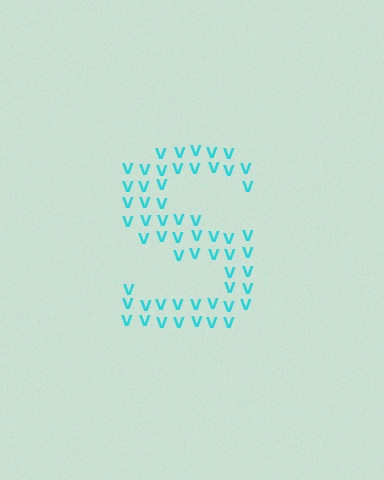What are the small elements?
The small elements are letter V's.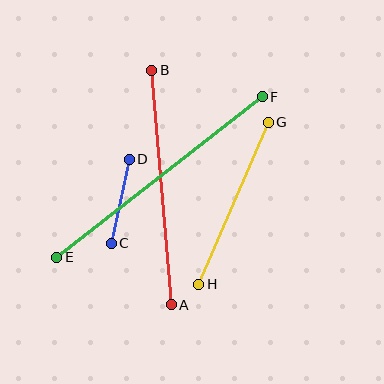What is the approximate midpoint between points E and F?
The midpoint is at approximately (159, 177) pixels.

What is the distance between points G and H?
The distance is approximately 176 pixels.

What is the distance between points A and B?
The distance is approximately 235 pixels.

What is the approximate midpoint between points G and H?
The midpoint is at approximately (234, 203) pixels.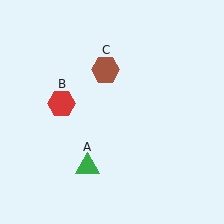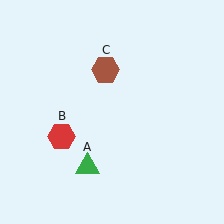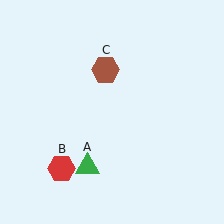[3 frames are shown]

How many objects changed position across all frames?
1 object changed position: red hexagon (object B).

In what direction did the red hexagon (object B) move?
The red hexagon (object B) moved down.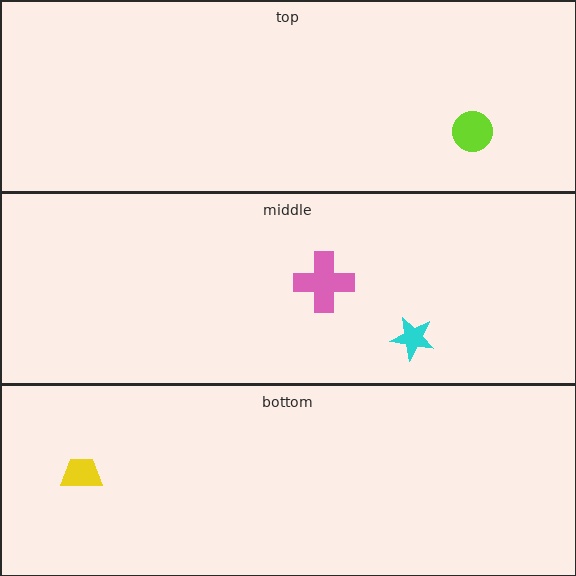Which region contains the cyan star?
The middle region.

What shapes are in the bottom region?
The yellow trapezoid.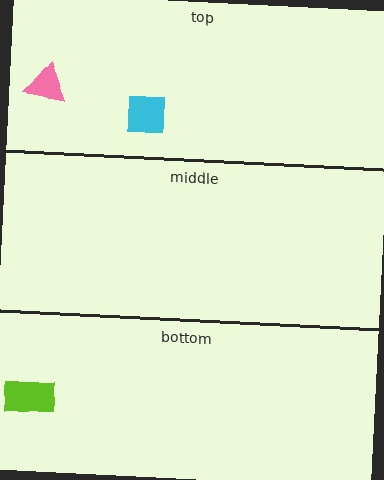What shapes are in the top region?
The cyan square, the pink triangle.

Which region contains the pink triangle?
The top region.